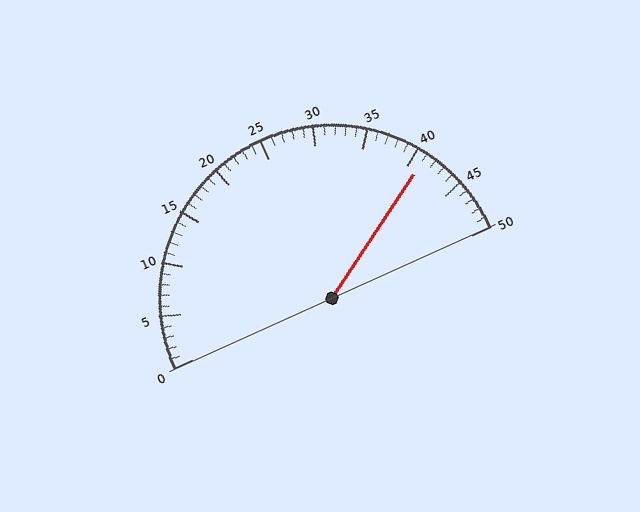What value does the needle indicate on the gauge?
The needle indicates approximately 41.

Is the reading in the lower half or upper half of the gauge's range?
The reading is in the upper half of the range (0 to 50).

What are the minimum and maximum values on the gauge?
The gauge ranges from 0 to 50.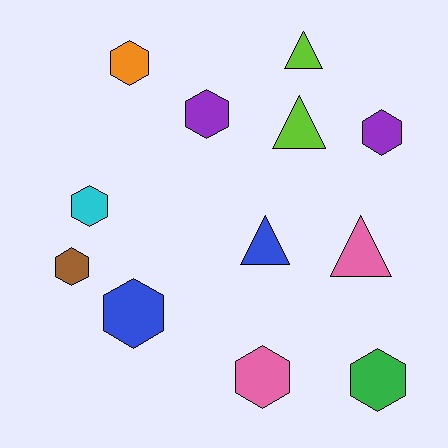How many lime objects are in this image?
There are 2 lime objects.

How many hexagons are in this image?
There are 8 hexagons.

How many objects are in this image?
There are 12 objects.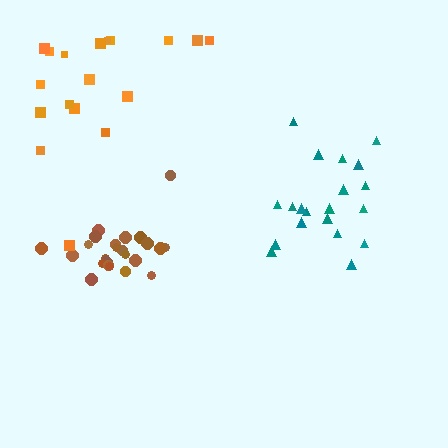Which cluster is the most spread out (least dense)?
Orange.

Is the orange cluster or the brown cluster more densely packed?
Brown.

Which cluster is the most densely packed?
Brown.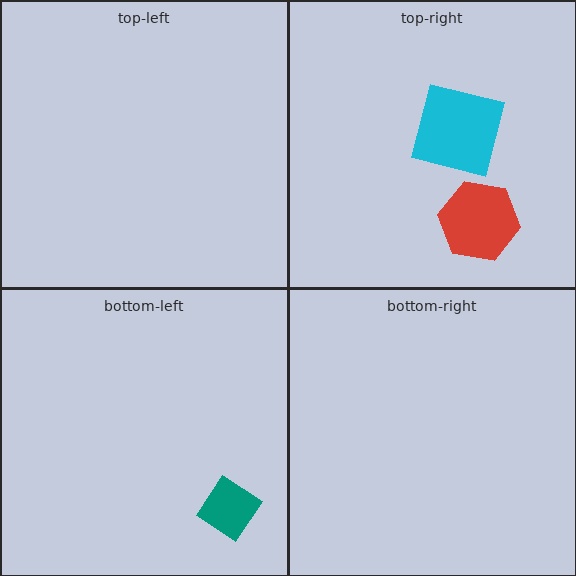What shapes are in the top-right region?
The red hexagon, the cyan square.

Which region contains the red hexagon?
The top-right region.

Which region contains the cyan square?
The top-right region.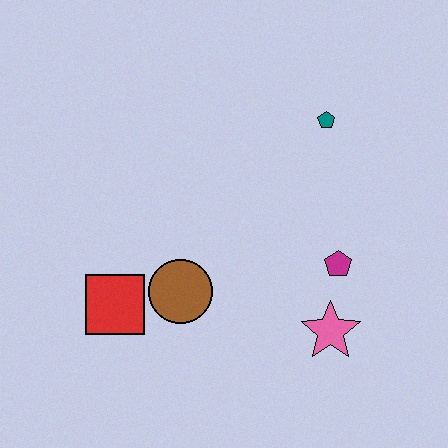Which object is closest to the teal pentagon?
The magenta pentagon is closest to the teal pentagon.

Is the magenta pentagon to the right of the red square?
Yes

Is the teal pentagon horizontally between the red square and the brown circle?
No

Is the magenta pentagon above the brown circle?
Yes